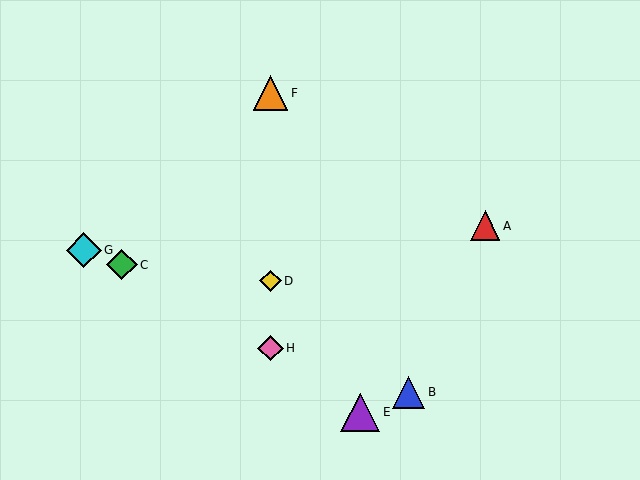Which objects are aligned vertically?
Objects D, F, H are aligned vertically.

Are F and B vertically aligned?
No, F is at x≈271 and B is at x≈409.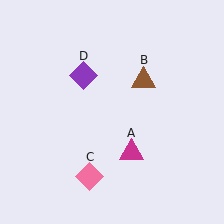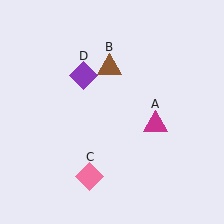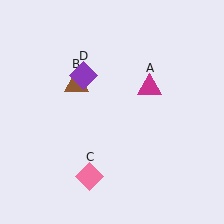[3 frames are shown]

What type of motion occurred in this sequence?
The magenta triangle (object A), brown triangle (object B) rotated counterclockwise around the center of the scene.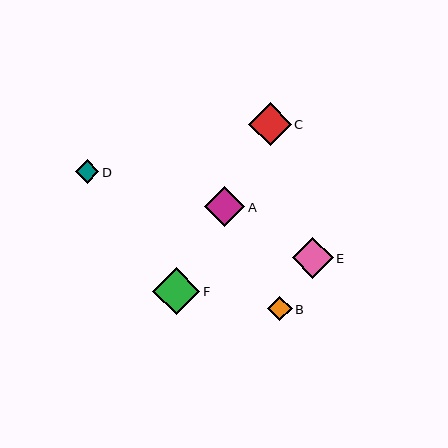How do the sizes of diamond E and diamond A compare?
Diamond E and diamond A are approximately the same size.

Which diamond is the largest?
Diamond F is the largest with a size of approximately 47 pixels.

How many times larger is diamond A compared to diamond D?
Diamond A is approximately 1.7 times the size of diamond D.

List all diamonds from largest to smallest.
From largest to smallest: F, C, E, A, B, D.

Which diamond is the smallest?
Diamond D is the smallest with a size of approximately 23 pixels.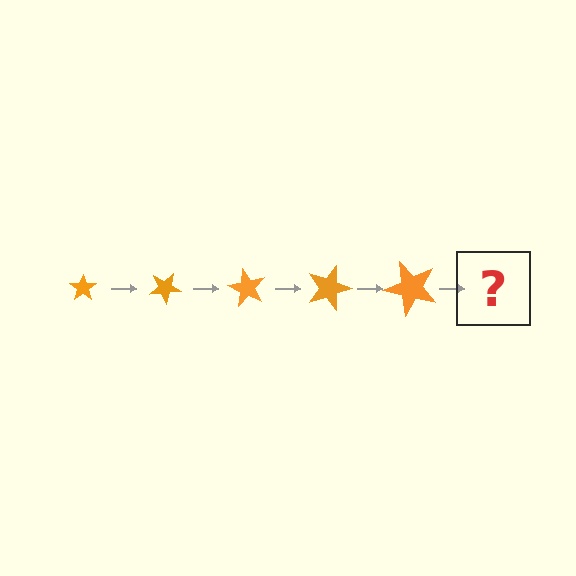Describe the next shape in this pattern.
It should be a star, larger than the previous one and rotated 150 degrees from the start.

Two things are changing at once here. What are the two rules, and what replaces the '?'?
The two rules are that the star grows larger each step and it rotates 30 degrees each step. The '?' should be a star, larger than the previous one and rotated 150 degrees from the start.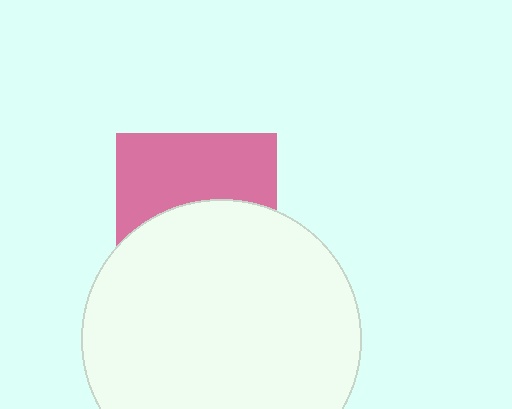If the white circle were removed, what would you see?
You would see the complete pink square.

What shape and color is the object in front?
The object in front is a white circle.